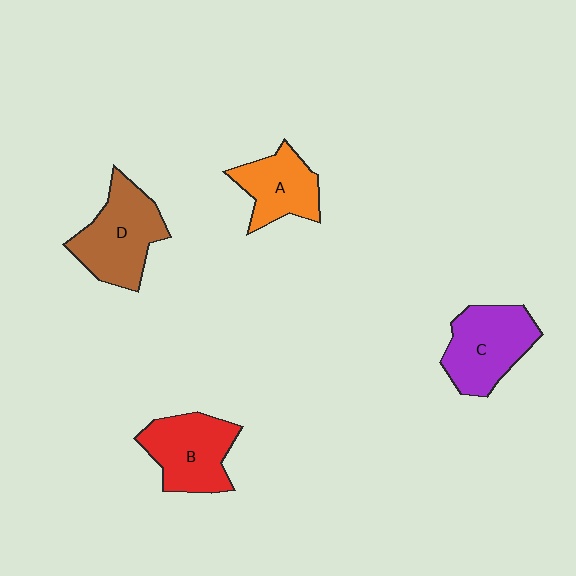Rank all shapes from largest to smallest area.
From largest to smallest: D (brown), C (purple), B (red), A (orange).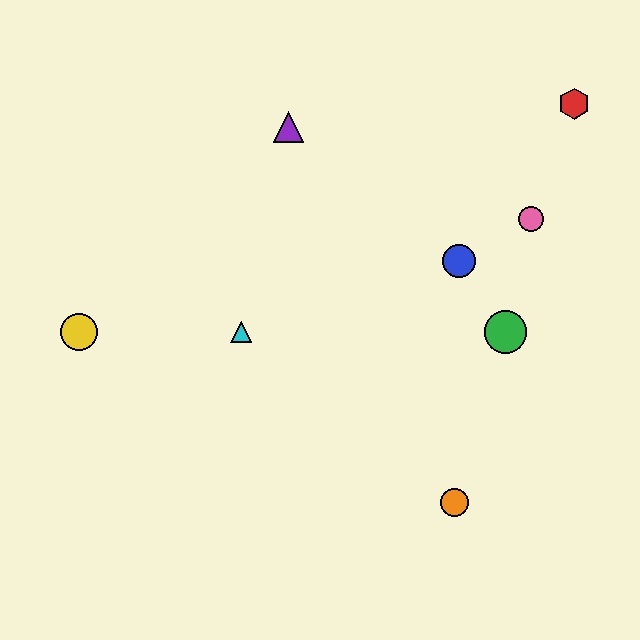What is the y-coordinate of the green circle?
The green circle is at y≈332.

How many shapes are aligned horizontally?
3 shapes (the green circle, the yellow circle, the cyan triangle) are aligned horizontally.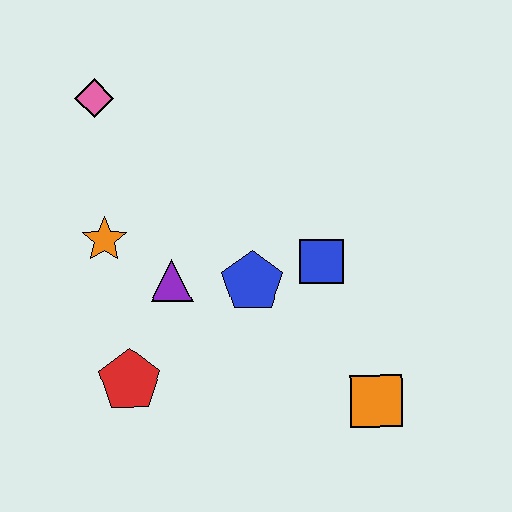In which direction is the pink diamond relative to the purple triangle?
The pink diamond is above the purple triangle.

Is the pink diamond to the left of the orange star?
Yes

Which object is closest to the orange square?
The blue square is closest to the orange square.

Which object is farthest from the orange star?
The orange square is farthest from the orange star.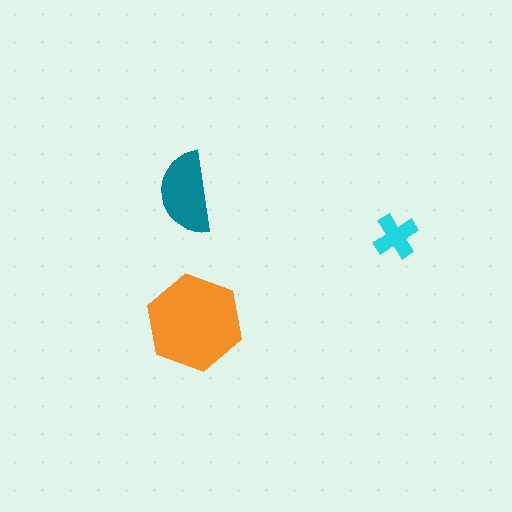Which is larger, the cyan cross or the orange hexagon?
The orange hexagon.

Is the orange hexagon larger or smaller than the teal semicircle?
Larger.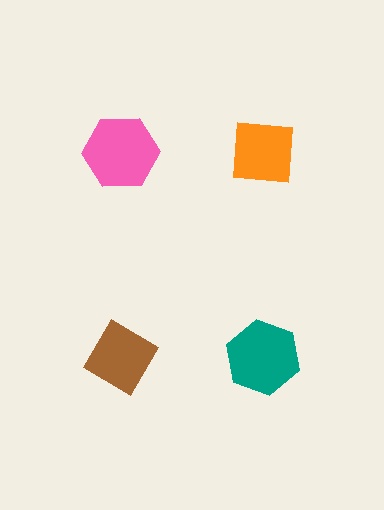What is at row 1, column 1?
A pink hexagon.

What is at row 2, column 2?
A teal hexagon.